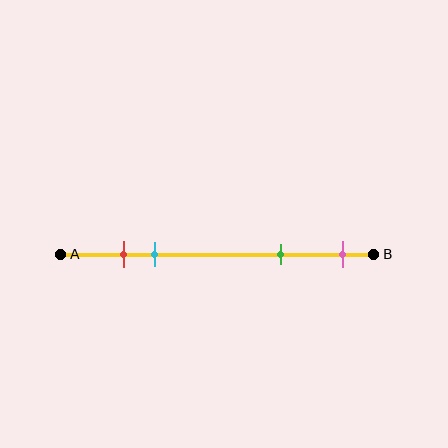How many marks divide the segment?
There are 4 marks dividing the segment.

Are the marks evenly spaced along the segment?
No, the marks are not evenly spaced.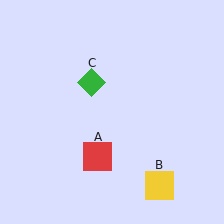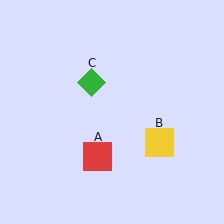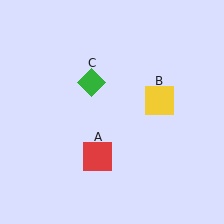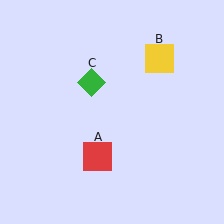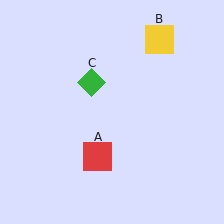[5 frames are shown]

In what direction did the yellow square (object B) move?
The yellow square (object B) moved up.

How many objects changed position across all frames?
1 object changed position: yellow square (object B).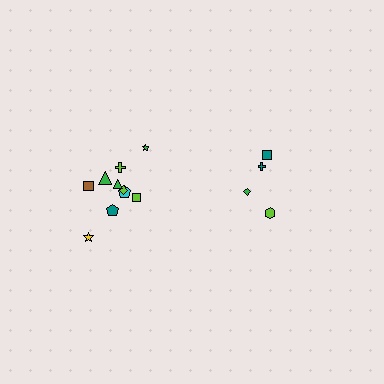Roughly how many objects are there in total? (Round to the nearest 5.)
Roughly 15 objects in total.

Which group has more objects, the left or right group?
The left group.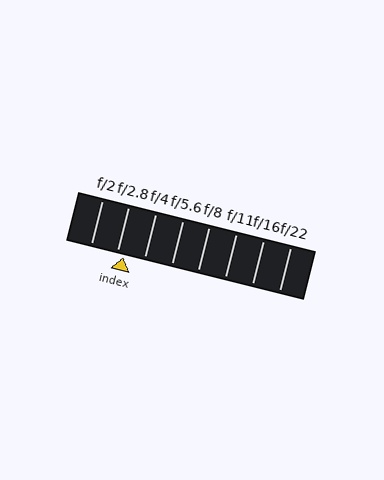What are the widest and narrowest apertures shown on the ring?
The widest aperture shown is f/2 and the narrowest is f/22.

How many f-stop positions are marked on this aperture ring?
There are 8 f-stop positions marked.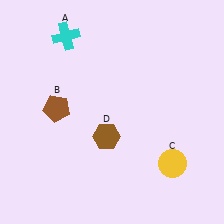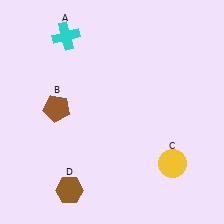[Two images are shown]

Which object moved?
The brown hexagon (D) moved down.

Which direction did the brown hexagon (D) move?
The brown hexagon (D) moved down.